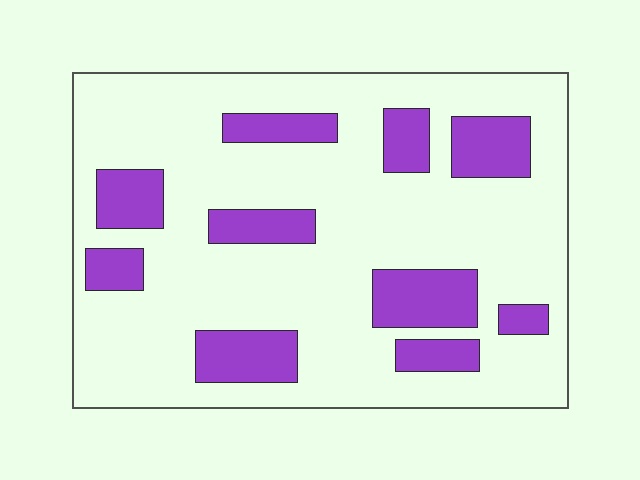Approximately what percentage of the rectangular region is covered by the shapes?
Approximately 25%.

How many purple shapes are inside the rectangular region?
10.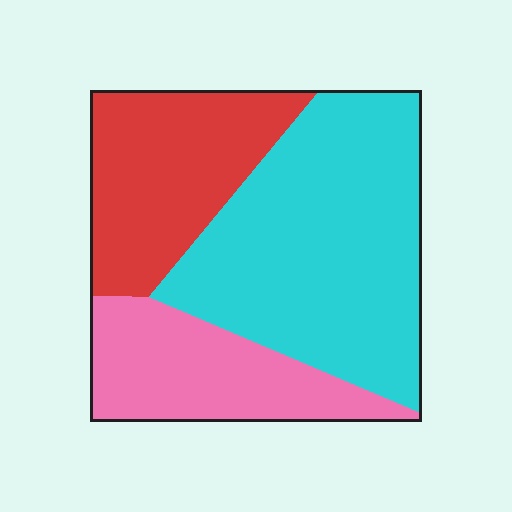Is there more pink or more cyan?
Cyan.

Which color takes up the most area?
Cyan, at roughly 50%.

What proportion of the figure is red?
Red takes up about one quarter (1/4) of the figure.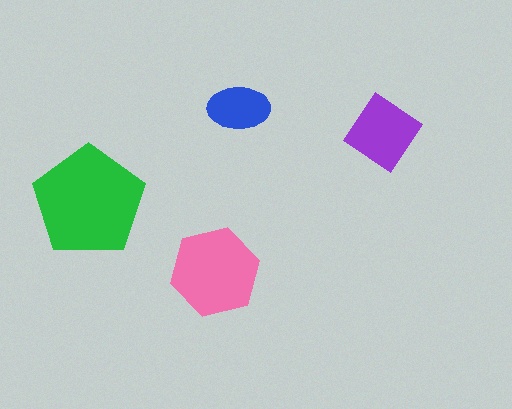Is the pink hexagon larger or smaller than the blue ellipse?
Larger.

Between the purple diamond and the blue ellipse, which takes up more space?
The purple diamond.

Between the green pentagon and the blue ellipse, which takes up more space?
The green pentagon.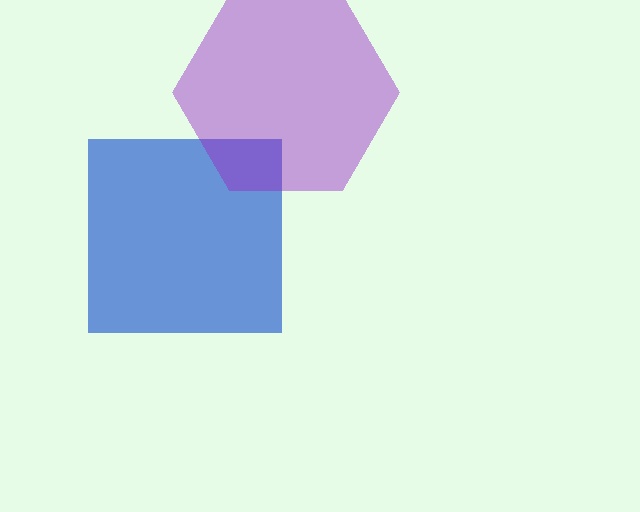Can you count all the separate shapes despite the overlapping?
Yes, there are 2 separate shapes.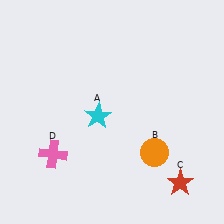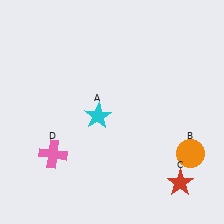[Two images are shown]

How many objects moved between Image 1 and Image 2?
1 object moved between the two images.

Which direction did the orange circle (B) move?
The orange circle (B) moved right.